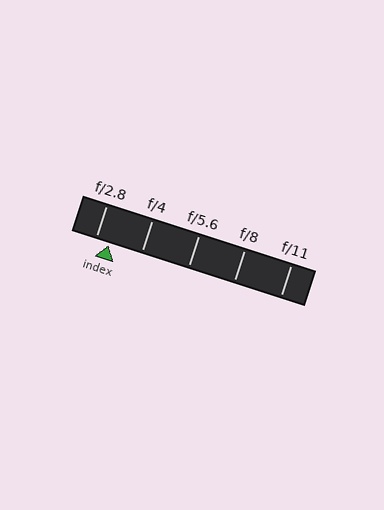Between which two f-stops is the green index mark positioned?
The index mark is between f/2.8 and f/4.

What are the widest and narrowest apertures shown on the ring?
The widest aperture shown is f/2.8 and the narrowest is f/11.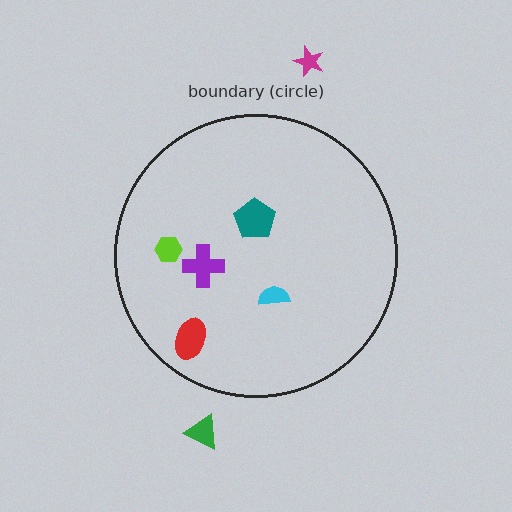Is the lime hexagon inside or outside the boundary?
Inside.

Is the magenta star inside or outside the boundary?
Outside.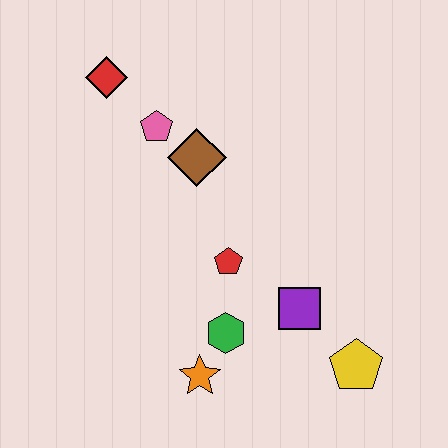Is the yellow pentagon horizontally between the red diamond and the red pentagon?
No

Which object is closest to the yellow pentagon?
The purple square is closest to the yellow pentagon.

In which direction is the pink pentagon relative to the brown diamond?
The pink pentagon is to the left of the brown diamond.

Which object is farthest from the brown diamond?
The yellow pentagon is farthest from the brown diamond.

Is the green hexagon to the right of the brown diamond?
Yes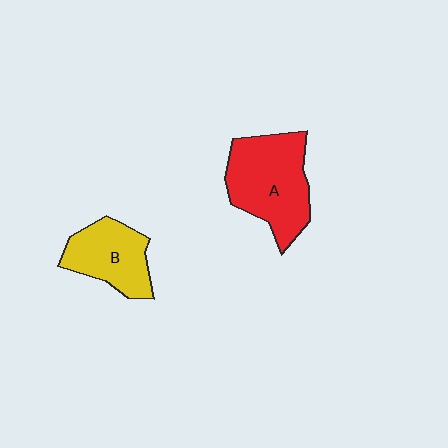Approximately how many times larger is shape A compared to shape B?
Approximately 1.4 times.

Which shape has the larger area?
Shape A (red).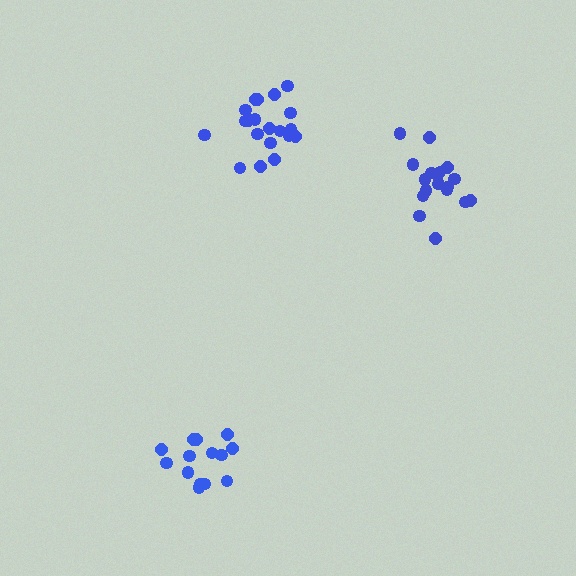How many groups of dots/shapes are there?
There are 3 groups.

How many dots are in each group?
Group 1: 19 dots, Group 2: 20 dots, Group 3: 14 dots (53 total).